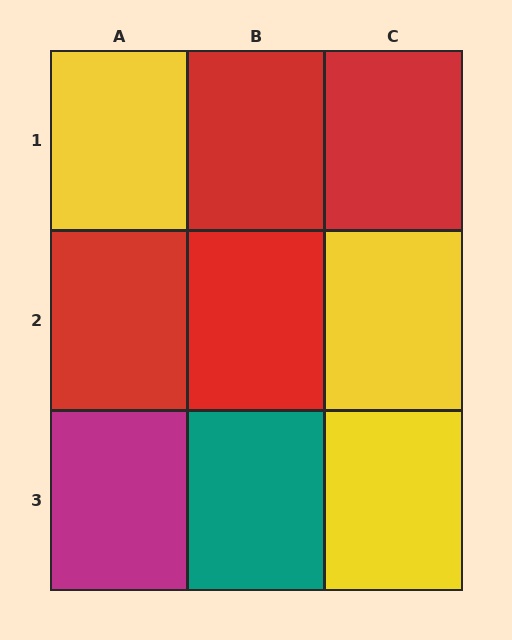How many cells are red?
4 cells are red.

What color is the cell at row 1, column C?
Red.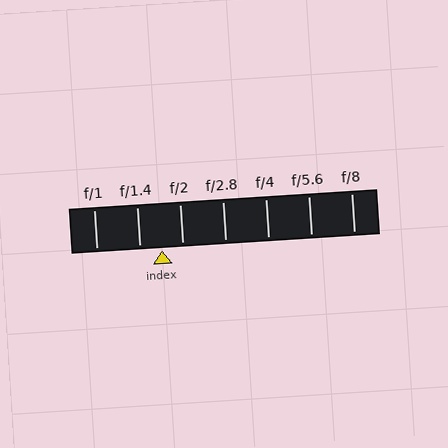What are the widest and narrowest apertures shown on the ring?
The widest aperture shown is f/1 and the narrowest is f/8.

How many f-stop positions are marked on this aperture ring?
There are 7 f-stop positions marked.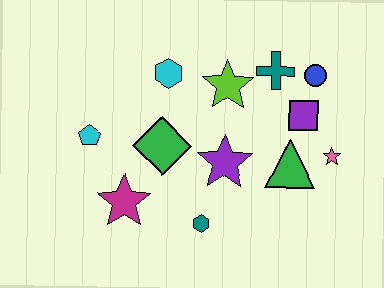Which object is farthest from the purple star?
The cyan pentagon is farthest from the purple star.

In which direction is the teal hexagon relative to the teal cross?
The teal hexagon is below the teal cross.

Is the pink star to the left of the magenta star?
No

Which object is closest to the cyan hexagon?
The lime star is closest to the cyan hexagon.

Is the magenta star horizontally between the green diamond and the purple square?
No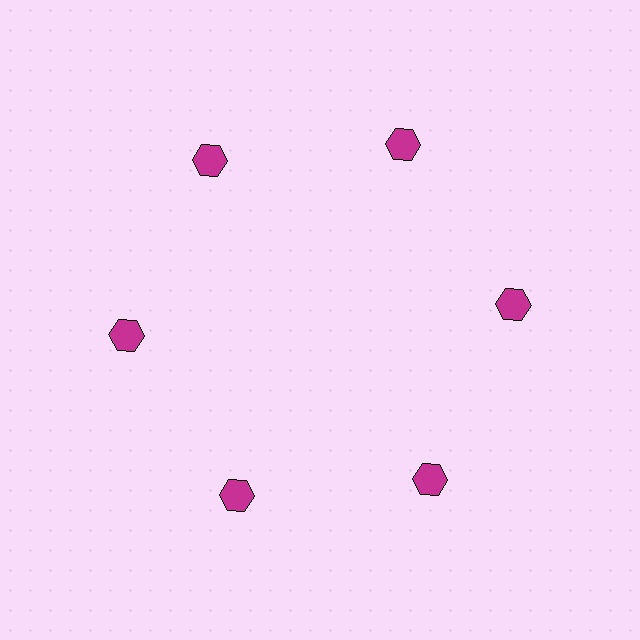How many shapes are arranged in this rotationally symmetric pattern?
There are 6 shapes, arranged in 6 groups of 1.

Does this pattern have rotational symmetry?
Yes, this pattern has 6-fold rotational symmetry. It looks the same after rotating 60 degrees around the center.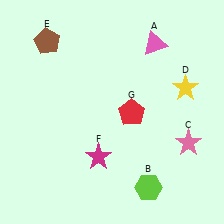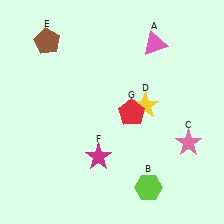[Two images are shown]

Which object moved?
The yellow star (D) moved left.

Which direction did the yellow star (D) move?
The yellow star (D) moved left.